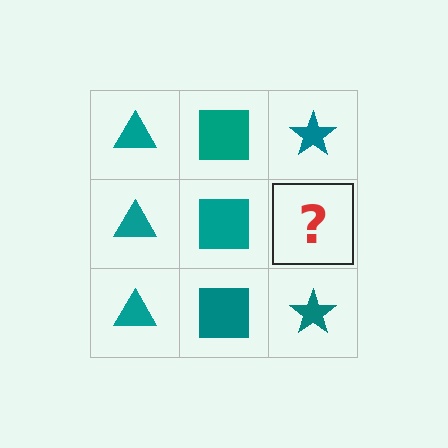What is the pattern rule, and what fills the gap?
The rule is that each column has a consistent shape. The gap should be filled with a teal star.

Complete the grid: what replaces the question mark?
The question mark should be replaced with a teal star.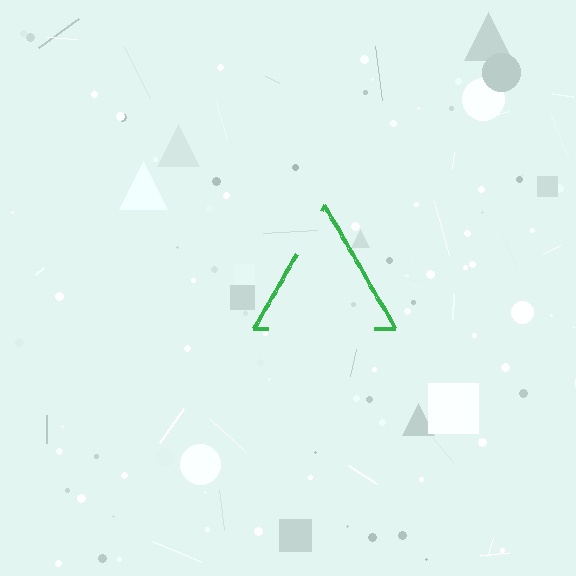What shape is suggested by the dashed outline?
The dashed outline suggests a triangle.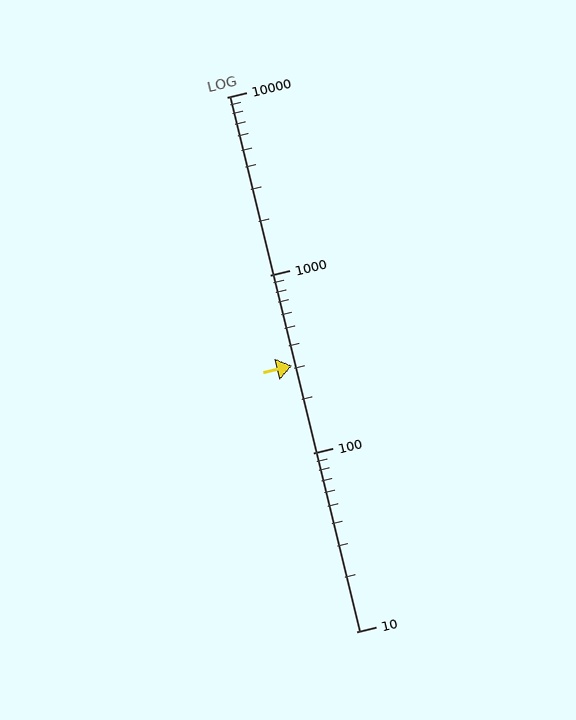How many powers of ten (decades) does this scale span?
The scale spans 3 decades, from 10 to 10000.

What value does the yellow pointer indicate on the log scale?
The pointer indicates approximately 310.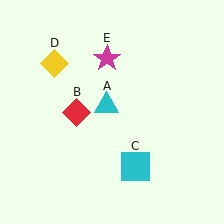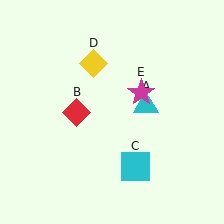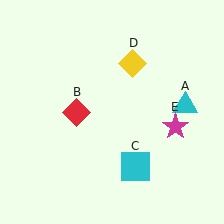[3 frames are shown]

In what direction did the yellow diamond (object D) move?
The yellow diamond (object D) moved right.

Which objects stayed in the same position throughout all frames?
Red diamond (object B) and cyan square (object C) remained stationary.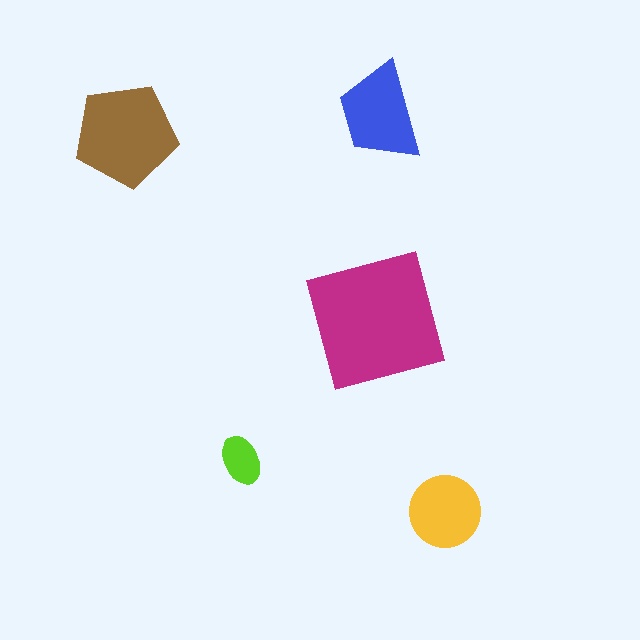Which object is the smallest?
The lime ellipse.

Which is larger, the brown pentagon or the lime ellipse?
The brown pentagon.